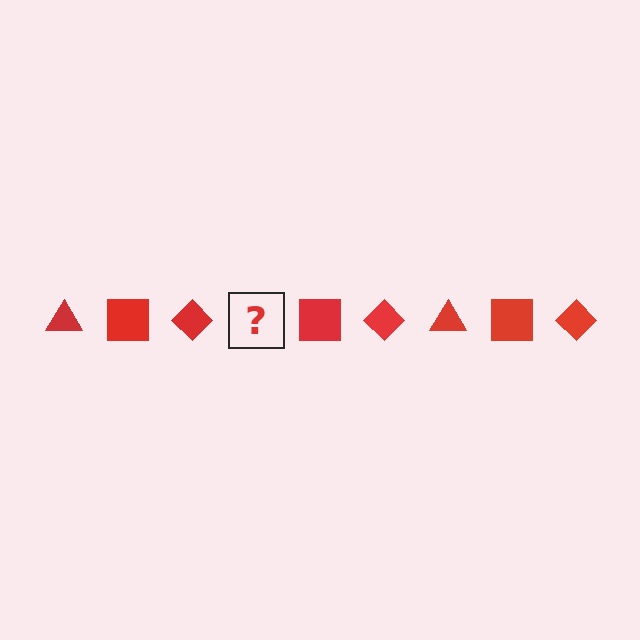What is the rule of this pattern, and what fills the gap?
The rule is that the pattern cycles through triangle, square, diamond shapes in red. The gap should be filled with a red triangle.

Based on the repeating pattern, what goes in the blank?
The blank should be a red triangle.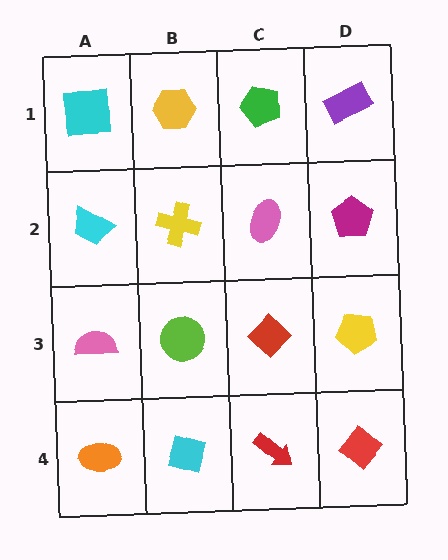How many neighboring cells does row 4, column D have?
2.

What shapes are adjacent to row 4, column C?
A red diamond (row 3, column C), a cyan square (row 4, column B), a red diamond (row 4, column D).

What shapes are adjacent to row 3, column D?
A magenta pentagon (row 2, column D), a red diamond (row 4, column D), a red diamond (row 3, column C).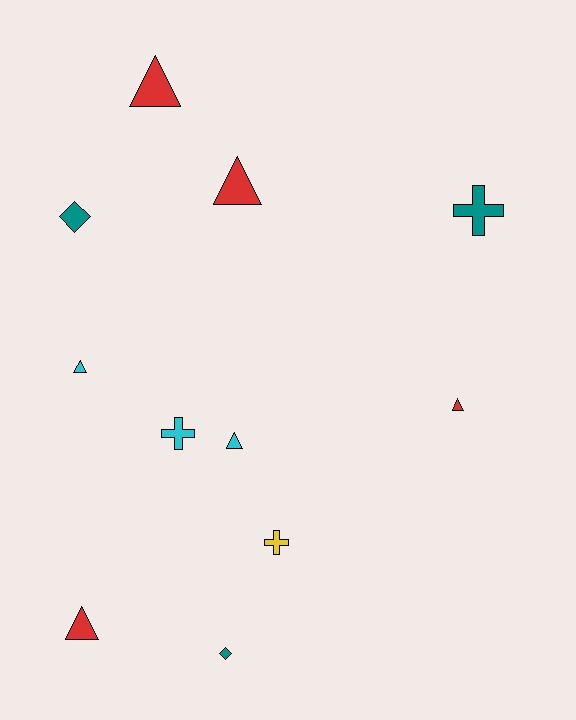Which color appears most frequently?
Red, with 4 objects.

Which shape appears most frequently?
Triangle, with 6 objects.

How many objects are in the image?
There are 11 objects.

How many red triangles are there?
There are 4 red triangles.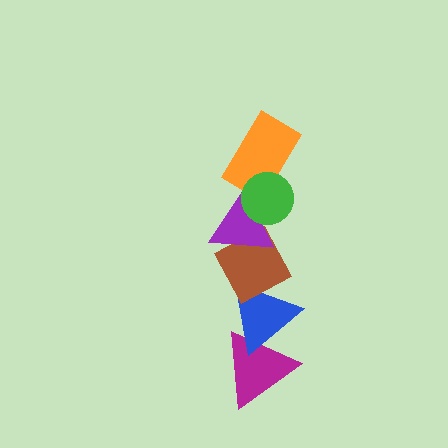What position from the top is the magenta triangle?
The magenta triangle is 6th from the top.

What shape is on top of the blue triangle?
The brown diamond is on top of the blue triangle.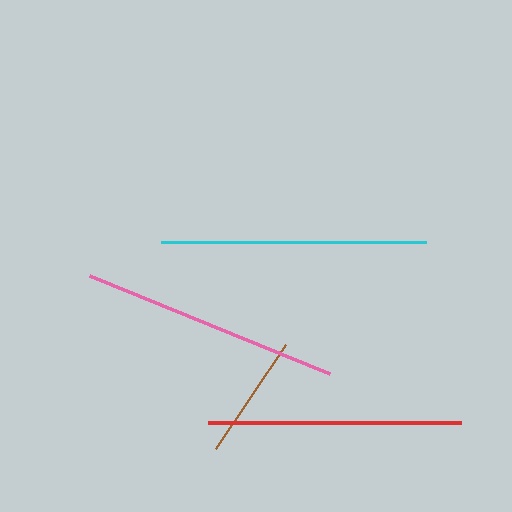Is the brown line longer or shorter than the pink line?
The pink line is longer than the brown line.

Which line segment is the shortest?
The brown line is the shortest at approximately 125 pixels.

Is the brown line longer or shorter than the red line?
The red line is longer than the brown line.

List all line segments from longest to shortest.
From longest to shortest: cyan, pink, red, brown.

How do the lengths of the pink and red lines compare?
The pink and red lines are approximately the same length.